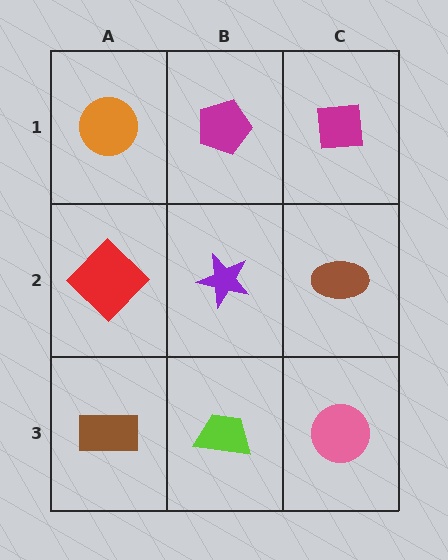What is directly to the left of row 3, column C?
A lime trapezoid.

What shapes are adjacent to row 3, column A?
A red diamond (row 2, column A), a lime trapezoid (row 3, column B).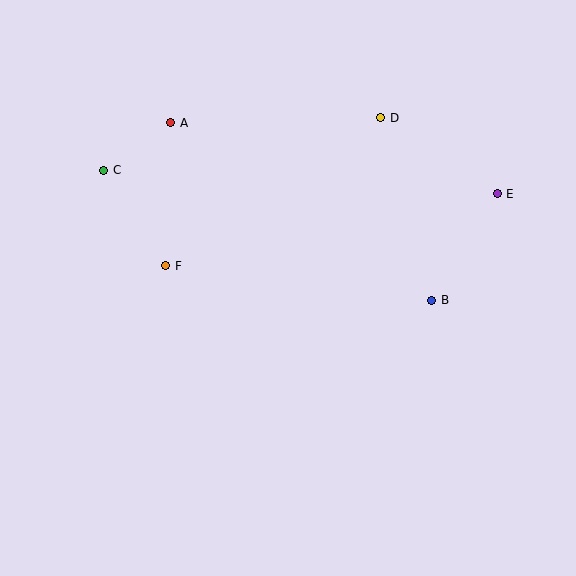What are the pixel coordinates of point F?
Point F is at (166, 266).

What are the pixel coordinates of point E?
Point E is at (497, 194).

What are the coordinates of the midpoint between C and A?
The midpoint between C and A is at (137, 147).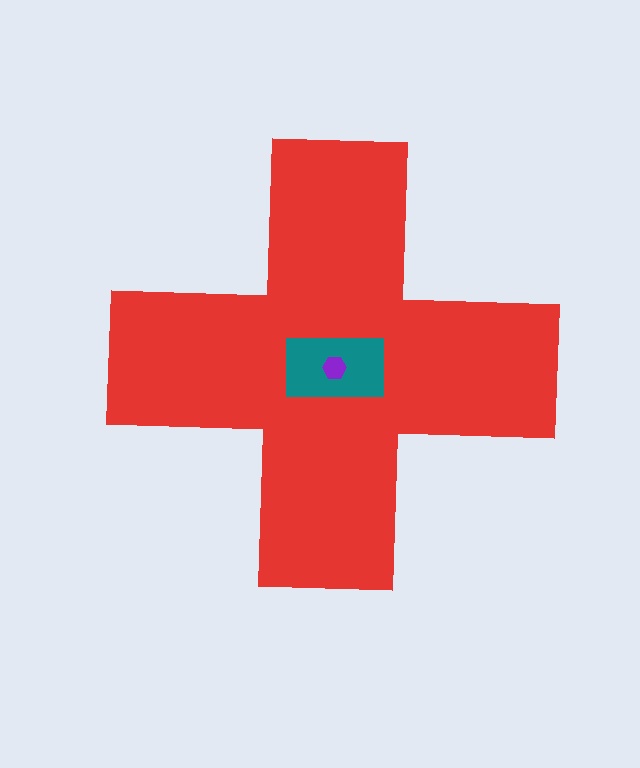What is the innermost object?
The purple hexagon.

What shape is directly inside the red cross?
The teal rectangle.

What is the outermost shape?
The red cross.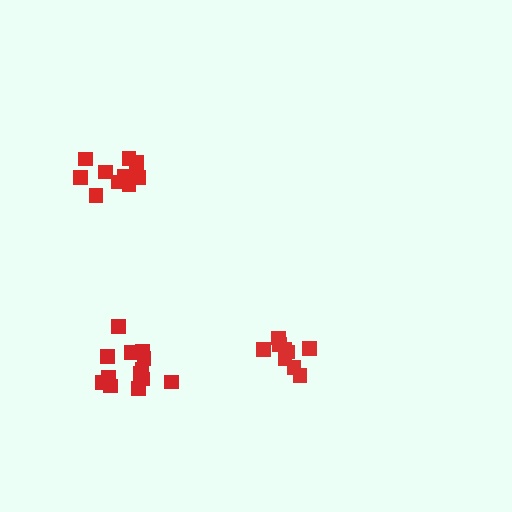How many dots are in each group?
Group 1: 11 dots, Group 2: 13 dots, Group 3: 9 dots (33 total).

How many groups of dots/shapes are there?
There are 3 groups.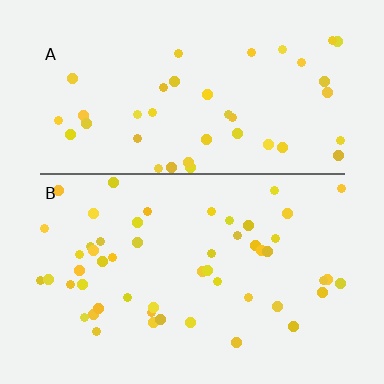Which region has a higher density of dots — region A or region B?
B (the bottom).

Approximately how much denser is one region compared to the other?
Approximately 1.3× — region B over region A.